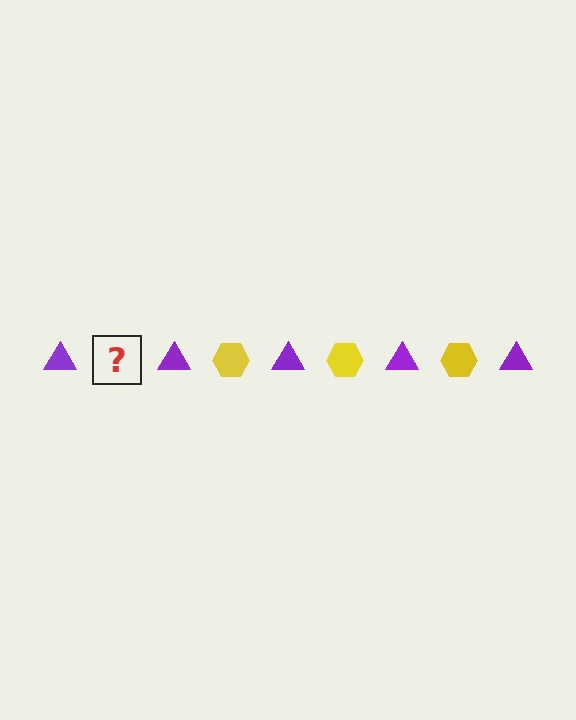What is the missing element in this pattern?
The missing element is a yellow hexagon.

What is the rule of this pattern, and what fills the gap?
The rule is that the pattern alternates between purple triangle and yellow hexagon. The gap should be filled with a yellow hexagon.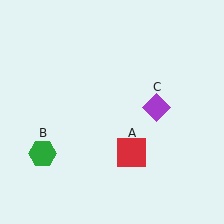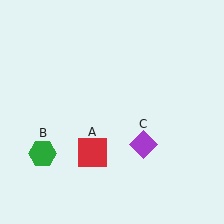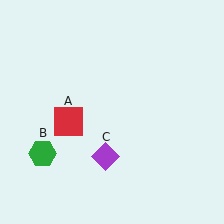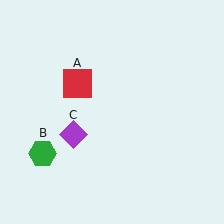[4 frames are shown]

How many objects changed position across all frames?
2 objects changed position: red square (object A), purple diamond (object C).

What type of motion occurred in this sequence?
The red square (object A), purple diamond (object C) rotated clockwise around the center of the scene.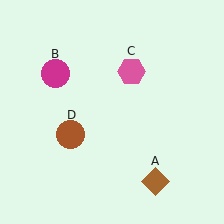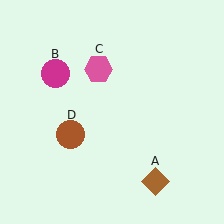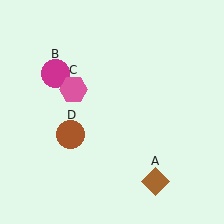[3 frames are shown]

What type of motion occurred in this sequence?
The pink hexagon (object C) rotated counterclockwise around the center of the scene.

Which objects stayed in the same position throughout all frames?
Brown diamond (object A) and magenta circle (object B) and brown circle (object D) remained stationary.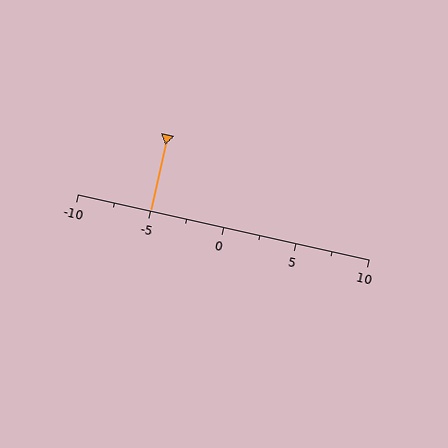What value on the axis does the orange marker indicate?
The marker indicates approximately -5.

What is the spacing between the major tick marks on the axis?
The major ticks are spaced 5 apart.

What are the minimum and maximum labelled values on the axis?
The axis runs from -10 to 10.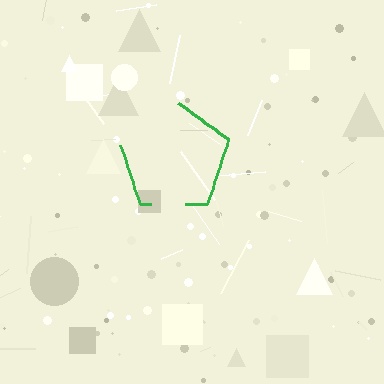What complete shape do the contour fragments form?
The contour fragments form a pentagon.